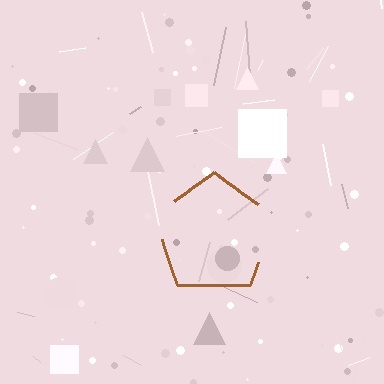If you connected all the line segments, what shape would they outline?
They would outline a pentagon.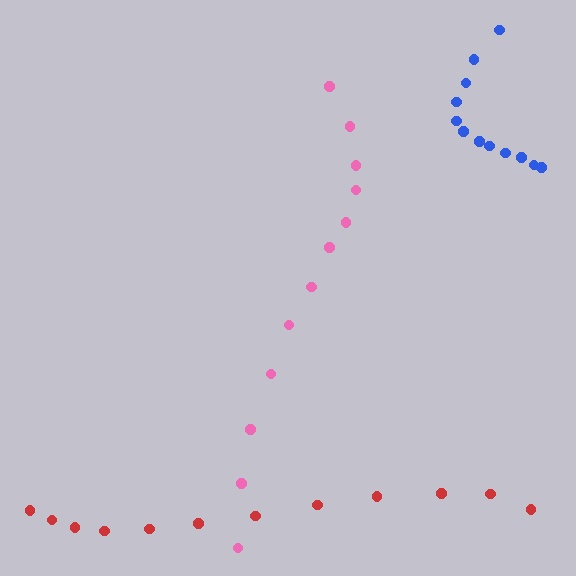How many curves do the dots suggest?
There are 3 distinct paths.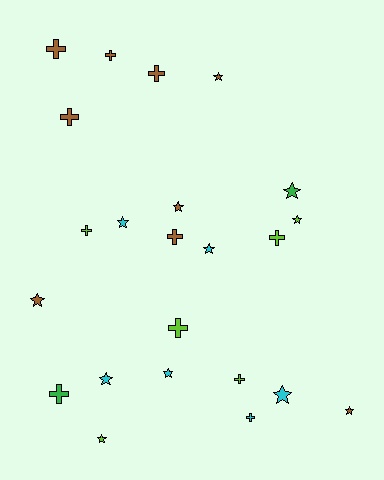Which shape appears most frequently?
Star, with 12 objects.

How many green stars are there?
There is 1 green star.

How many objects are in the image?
There are 23 objects.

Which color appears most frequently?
Brown, with 9 objects.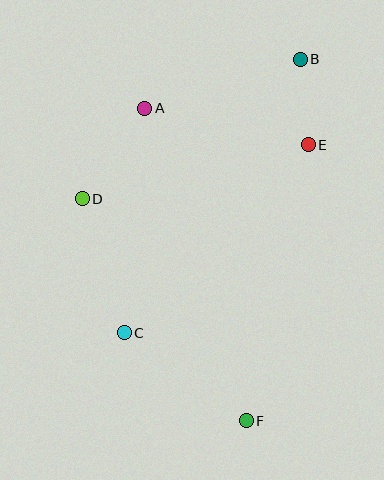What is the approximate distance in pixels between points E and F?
The distance between E and F is approximately 283 pixels.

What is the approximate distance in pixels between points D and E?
The distance between D and E is approximately 233 pixels.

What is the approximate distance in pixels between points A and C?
The distance between A and C is approximately 225 pixels.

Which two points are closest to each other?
Points B and E are closest to each other.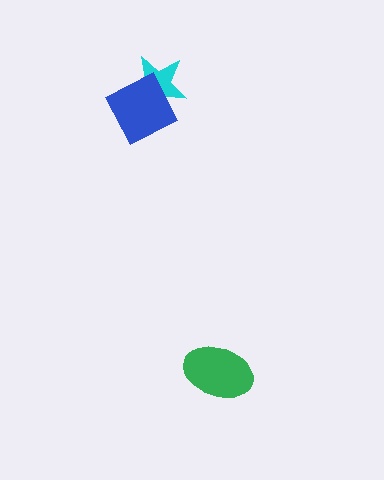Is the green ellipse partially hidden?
No, no other shape covers it.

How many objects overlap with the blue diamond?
1 object overlaps with the blue diamond.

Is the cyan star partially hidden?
Yes, it is partially covered by another shape.